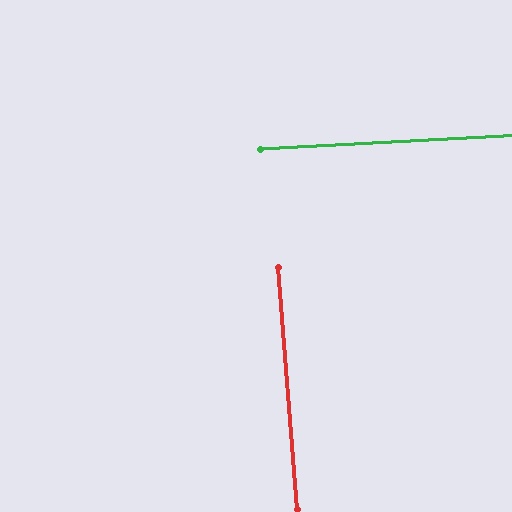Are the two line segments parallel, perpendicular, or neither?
Perpendicular — they meet at approximately 88°.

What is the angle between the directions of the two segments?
Approximately 88 degrees.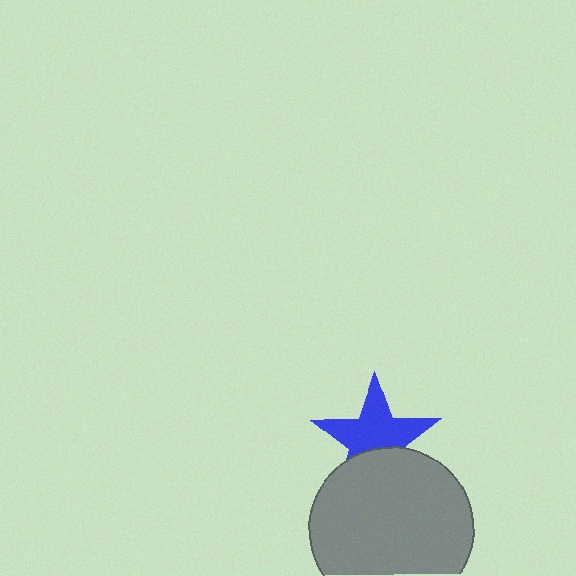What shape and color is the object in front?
The object in front is a gray circle.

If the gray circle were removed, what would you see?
You would see the complete blue star.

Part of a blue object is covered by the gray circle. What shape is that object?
It is a star.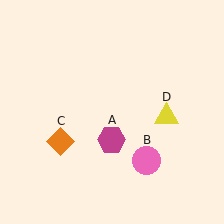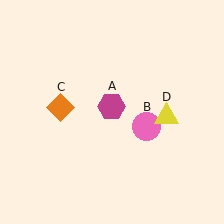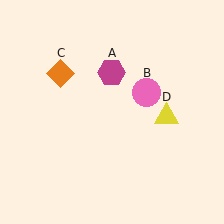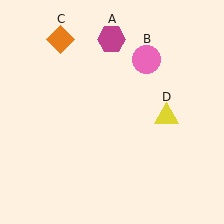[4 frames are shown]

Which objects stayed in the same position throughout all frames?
Yellow triangle (object D) remained stationary.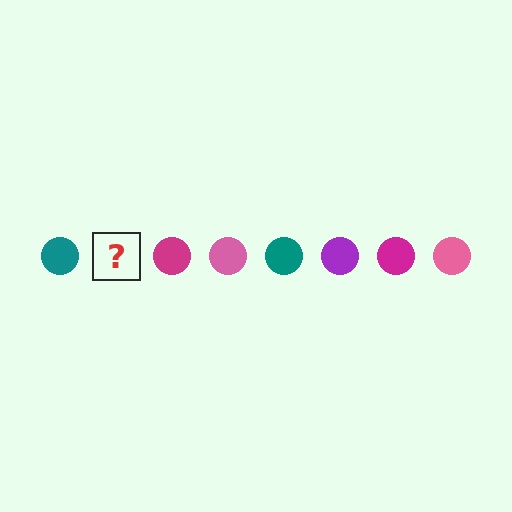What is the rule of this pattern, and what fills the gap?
The rule is that the pattern cycles through teal, purple, magenta, pink circles. The gap should be filled with a purple circle.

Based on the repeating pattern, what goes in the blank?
The blank should be a purple circle.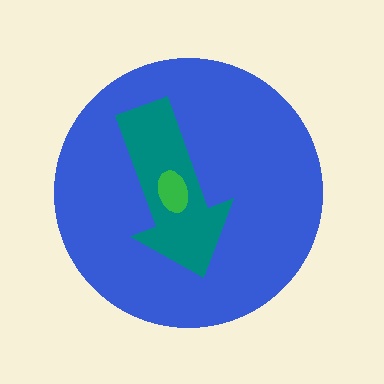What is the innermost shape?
The green ellipse.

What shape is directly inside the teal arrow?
The green ellipse.